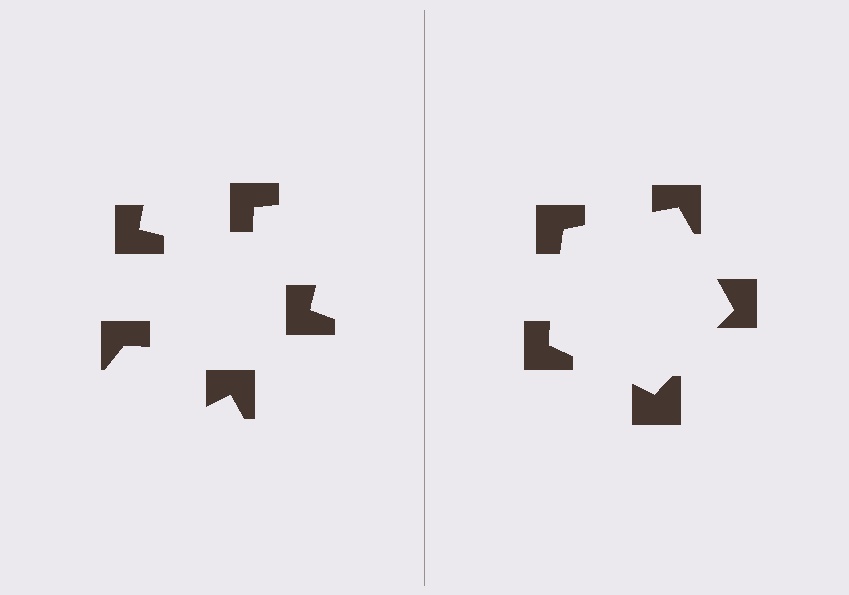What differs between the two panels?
The notched squares are positioned identically on both sides; only the wedge orientations differ. On the right they align to a pentagon; on the left they are misaligned.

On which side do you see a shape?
An illusory pentagon appears on the right side. On the left side the wedge cuts are rotated, so no coherent shape forms.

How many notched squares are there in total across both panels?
10 — 5 on each side.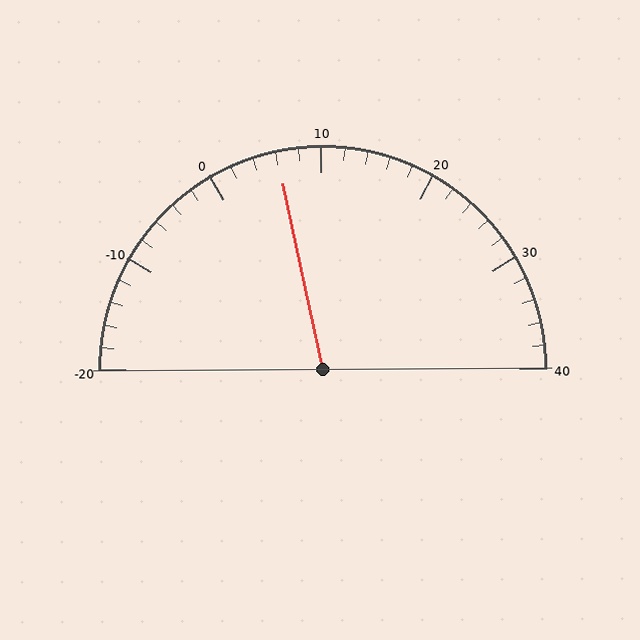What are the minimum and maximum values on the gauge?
The gauge ranges from -20 to 40.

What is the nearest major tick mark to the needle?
The nearest major tick mark is 10.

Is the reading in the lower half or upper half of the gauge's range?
The reading is in the lower half of the range (-20 to 40).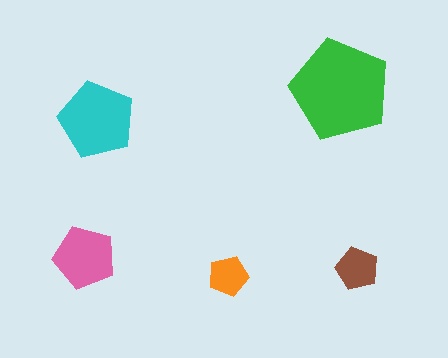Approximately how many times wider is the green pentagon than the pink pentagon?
About 1.5 times wider.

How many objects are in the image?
There are 5 objects in the image.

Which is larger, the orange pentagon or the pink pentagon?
The pink one.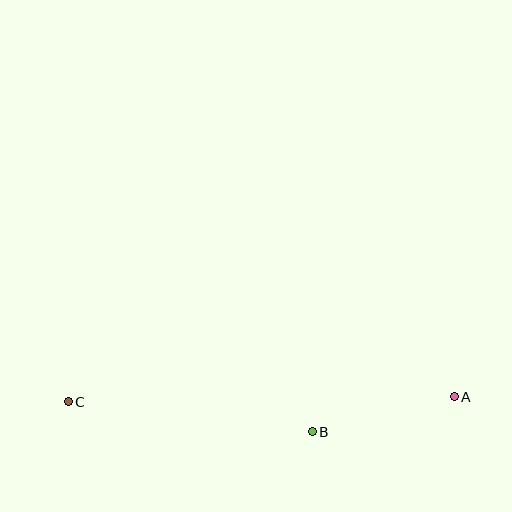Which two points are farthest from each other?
Points A and C are farthest from each other.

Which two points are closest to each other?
Points A and B are closest to each other.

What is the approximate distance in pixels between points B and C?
The distance between B and C is approximately 246 pixels.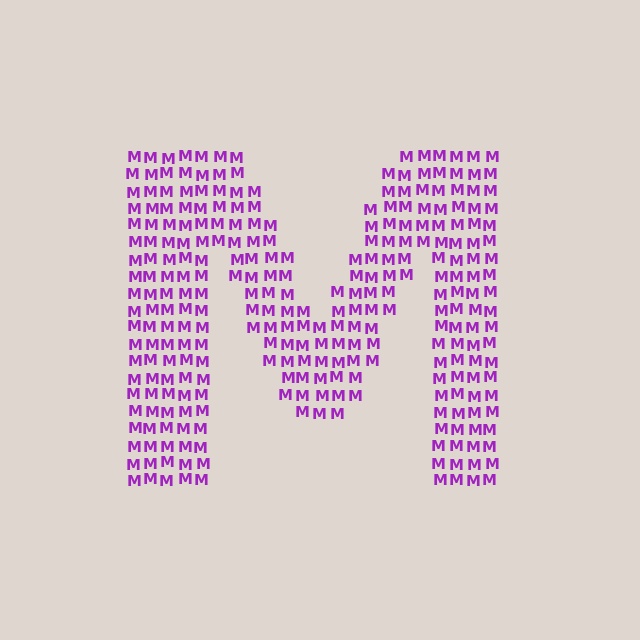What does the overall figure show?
The overall figure shows the letter M.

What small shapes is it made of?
It is made of small letter M's.